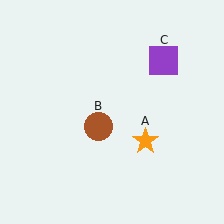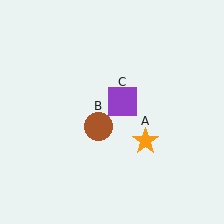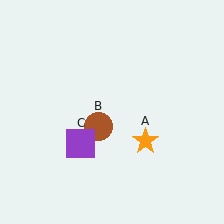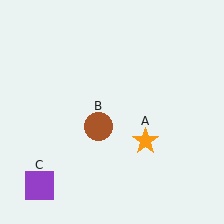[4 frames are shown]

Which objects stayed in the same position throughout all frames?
Orange star (object A) and brown circle (object B) remained stationary.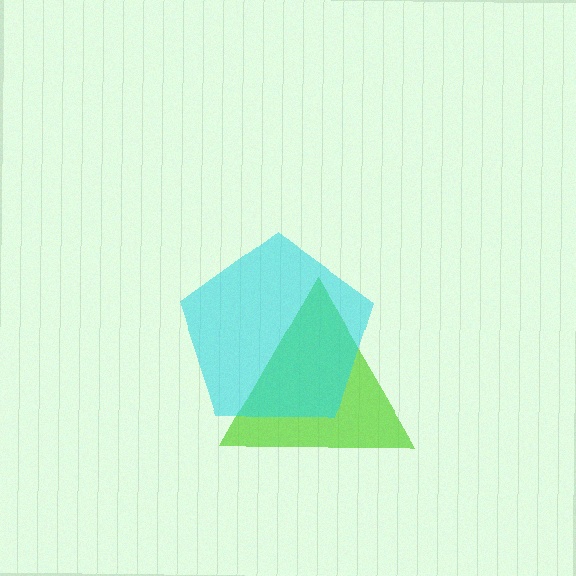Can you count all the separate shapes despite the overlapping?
Yes, there are 2 separate shapes.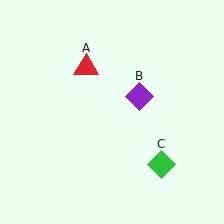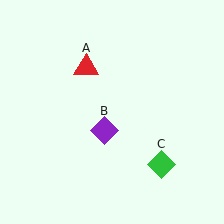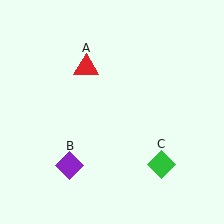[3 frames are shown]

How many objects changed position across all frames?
1 object changed position: purple diamond (object B).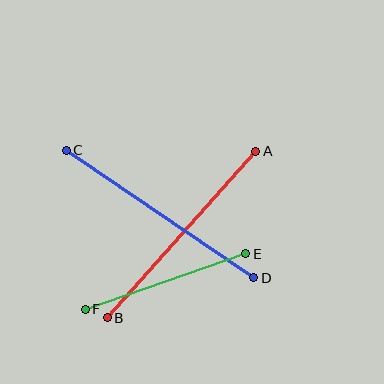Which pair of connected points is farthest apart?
Points C and D are farthest apart.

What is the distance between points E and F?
The distance is approximately 170 pixels.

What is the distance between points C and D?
The distance is approximately 227 pixels.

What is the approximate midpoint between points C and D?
The midpoint is at approximately (160, 214) pixels.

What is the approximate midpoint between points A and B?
The midpoint is at approximately (181, 234) pixels.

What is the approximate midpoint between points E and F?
The midpoint is at approximately (165, 281) pixels.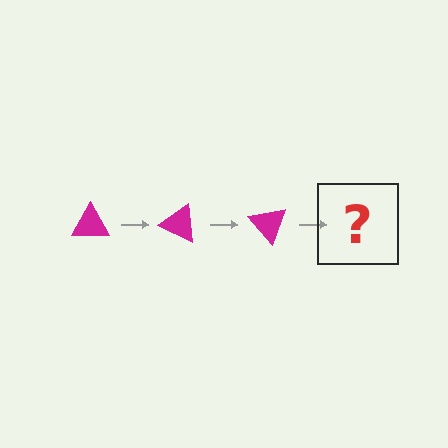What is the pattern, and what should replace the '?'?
The pattern is that the triangle rotates 25 degrees each step. The '?' should be a magenta triangle rotated 75 degrees.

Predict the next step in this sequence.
The next step is a magenta triangle rotated 75 degrees.